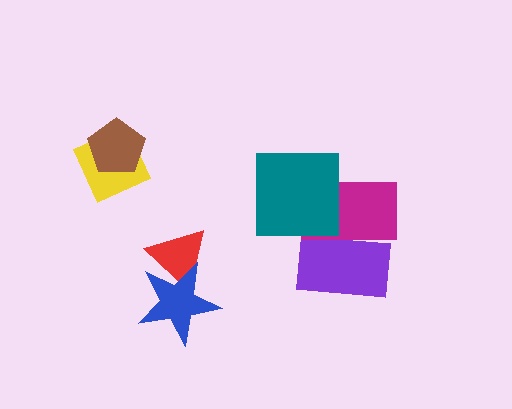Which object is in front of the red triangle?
The blue star is in front of the red triangle.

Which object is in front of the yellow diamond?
The brown pentagon is in front of the yellow diamond.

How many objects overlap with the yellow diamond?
1 object overlaps with the yellow diamond.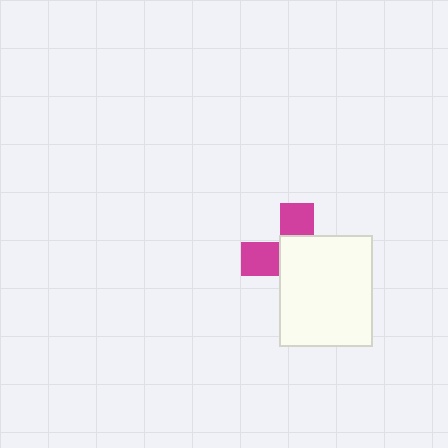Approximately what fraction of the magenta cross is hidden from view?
Roughly 63% of the magenta cross is hidden behind the white rectangle.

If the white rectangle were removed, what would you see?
You would see the complete magenta cross.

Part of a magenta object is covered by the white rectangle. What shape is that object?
It is a cross.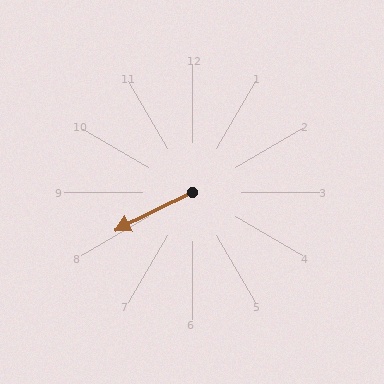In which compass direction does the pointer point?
Southwest.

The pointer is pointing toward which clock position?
Roughly 8 o'clock.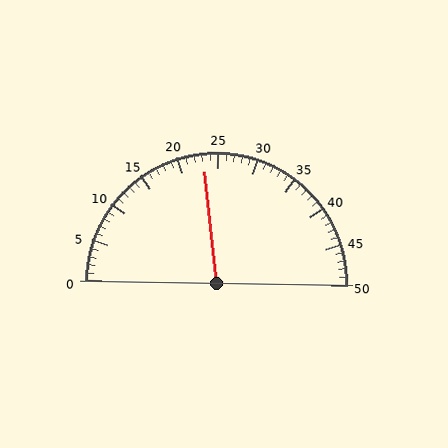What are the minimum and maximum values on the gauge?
The gauge ranges from 0 to 50.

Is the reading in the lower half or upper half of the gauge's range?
The reading is in the lower half of the range (0 to 50).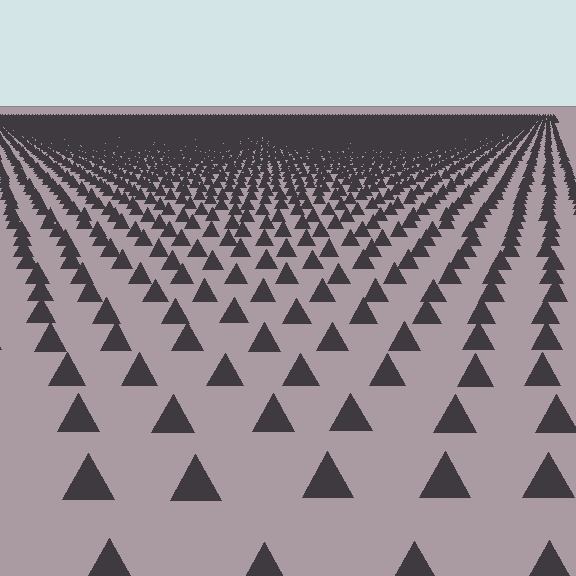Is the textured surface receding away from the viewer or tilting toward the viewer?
The surface is receding away from the viewer. Texture elements get smaller and denser toward the top.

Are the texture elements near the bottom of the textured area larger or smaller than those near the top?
Larger. Near the bottom, elements are closer to the viewer and appear at a bigger on-screen size.